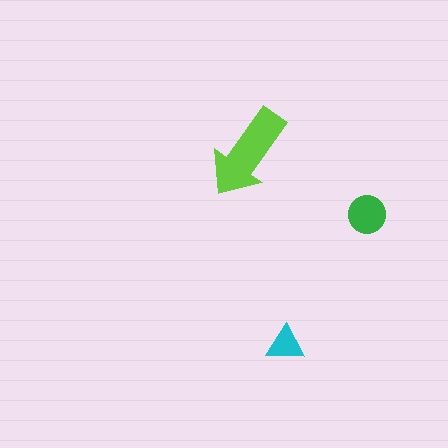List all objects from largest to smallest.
The lime arrow, the green circle, the cyan triangle.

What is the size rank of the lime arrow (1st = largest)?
1st.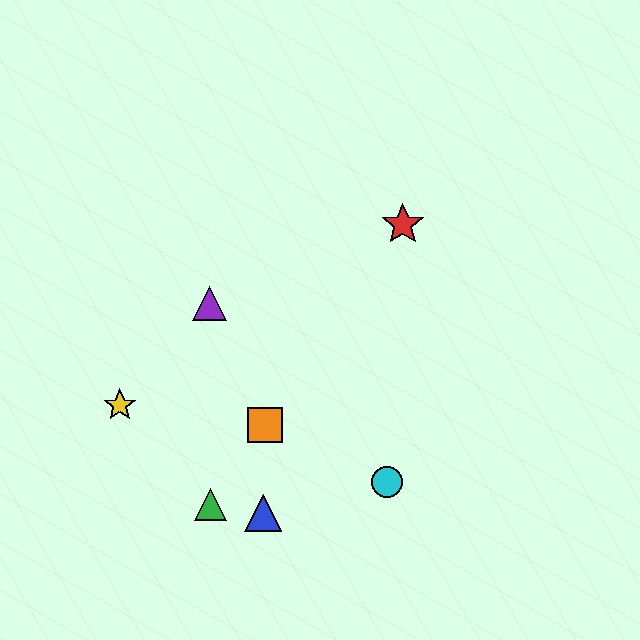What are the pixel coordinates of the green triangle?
The green triangle is at (211, 504).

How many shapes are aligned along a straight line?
3 shapes (the red star, the green triangle, the orange square) are aligned along a straight line.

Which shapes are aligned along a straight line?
The red star, the green triangle, the orange square are aligned along a straight line.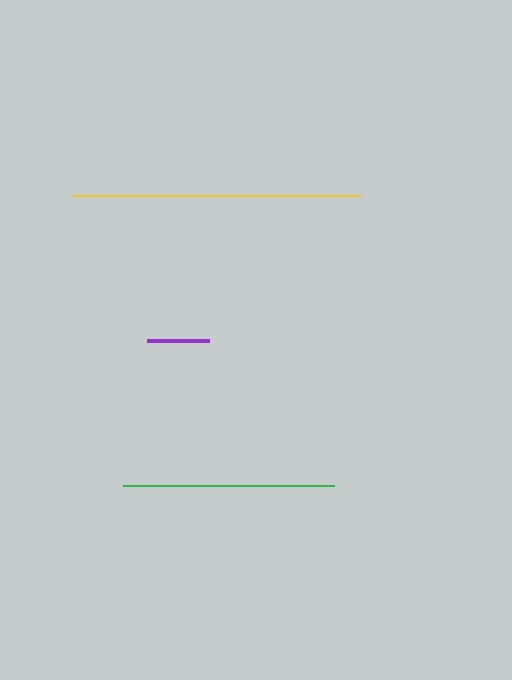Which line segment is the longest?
The yellow line is the longest at approximately 288 pixels.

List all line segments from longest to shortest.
From longest to shortest: yellow, green, purple.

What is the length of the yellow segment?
The yellow segment is approximately 288 pixels long.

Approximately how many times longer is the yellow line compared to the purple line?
The yellow line is approximately 4.7 times the length of the purple line.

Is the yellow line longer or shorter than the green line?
The yellow line is longer than the green line.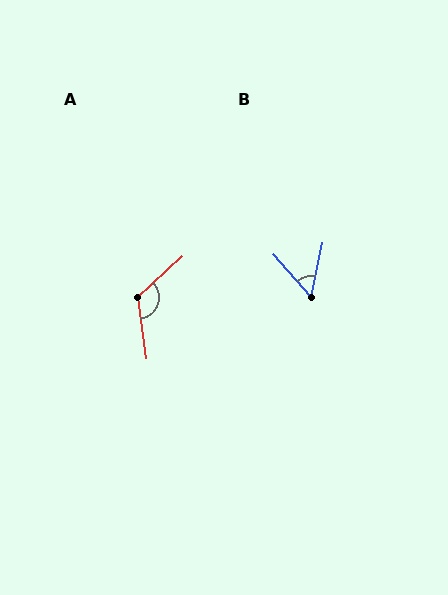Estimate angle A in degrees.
Approximately 125 degrees.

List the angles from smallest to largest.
B (53°), A (125°).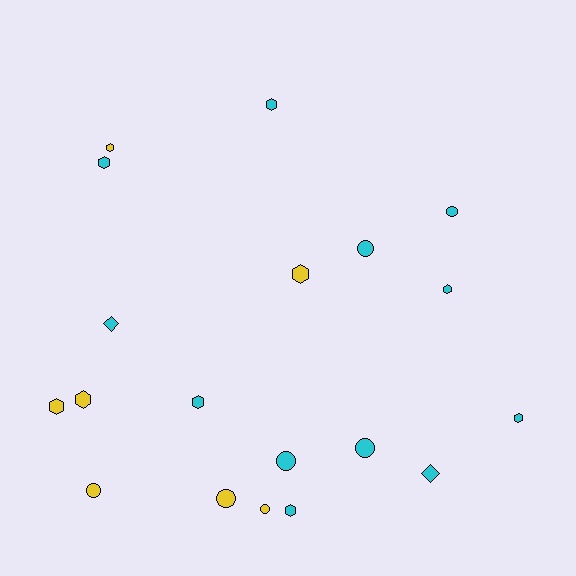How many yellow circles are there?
There are 3 yellow circles.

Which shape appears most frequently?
Hexagon, with 10 objects.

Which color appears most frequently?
Cyan, with 12 objects.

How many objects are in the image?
There are 19 objects.